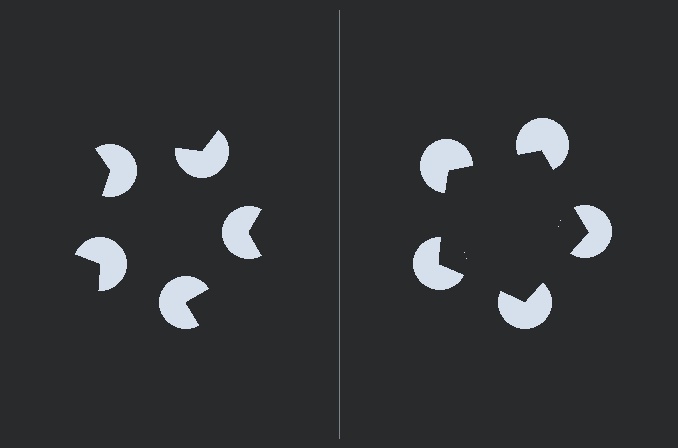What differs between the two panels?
The pac-man discs are positioned identically on both sides; only the wedge orientations differ. On the right they align to a pentagon; on the left they are misaligned.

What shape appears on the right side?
An illusory pentagon.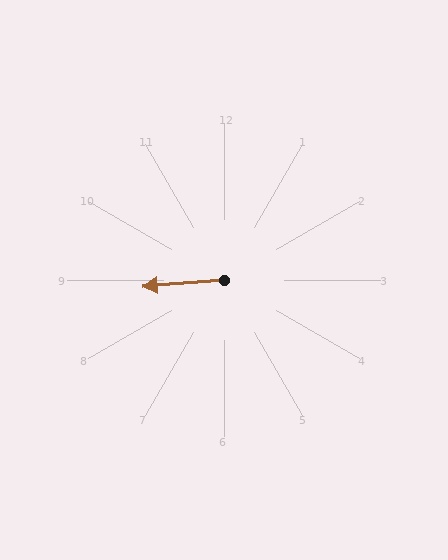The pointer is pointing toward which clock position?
Roughly 9 o'clock.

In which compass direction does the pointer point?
West.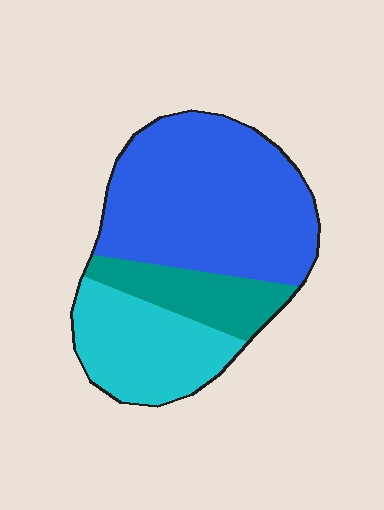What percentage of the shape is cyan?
Cyan covers about 25% of the shape.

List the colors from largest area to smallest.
From largest to smallest: blue, cyan, teal.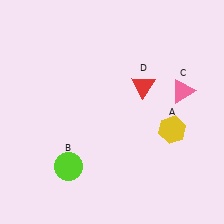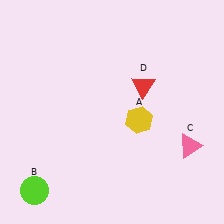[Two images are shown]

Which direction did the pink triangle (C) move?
The pink triangle (C) moved down.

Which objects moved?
The objects that moved are: the yellow hexagon (A), the lime circle (B), the pink triangle (C).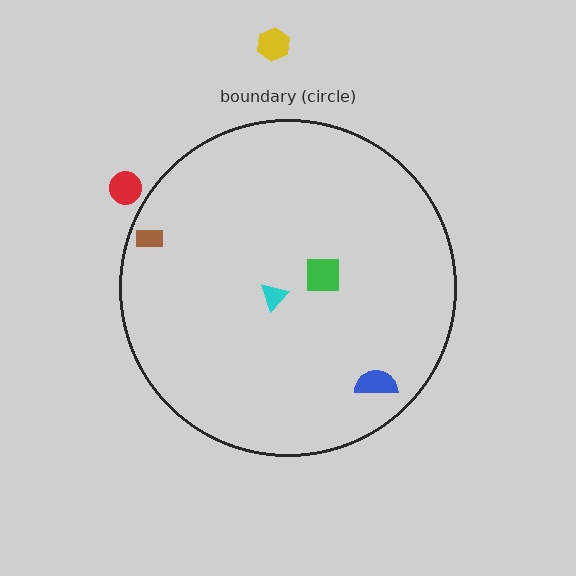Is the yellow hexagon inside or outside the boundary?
Outside.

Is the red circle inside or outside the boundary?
Outside.